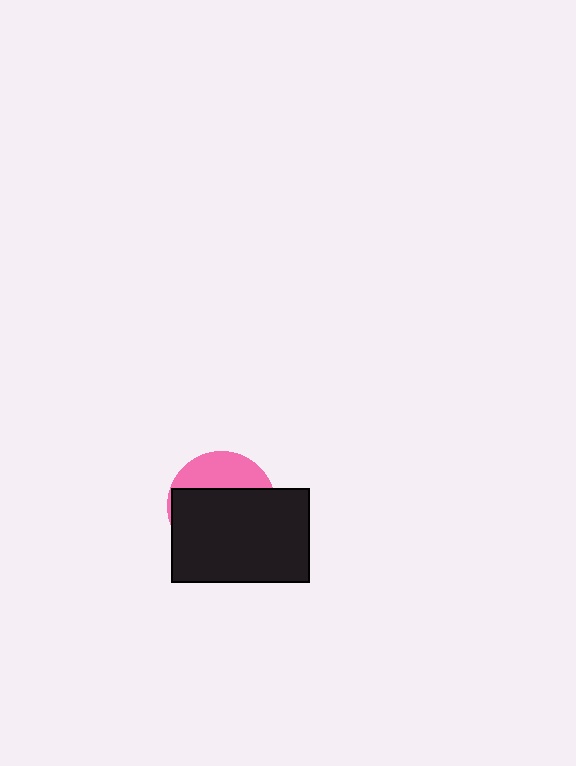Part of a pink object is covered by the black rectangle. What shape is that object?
It is a circle.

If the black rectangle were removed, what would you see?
You would see the complete pink circle.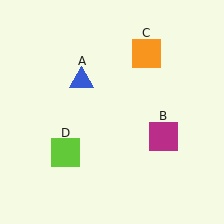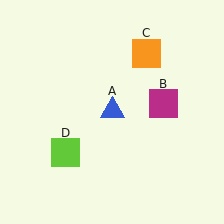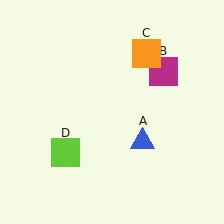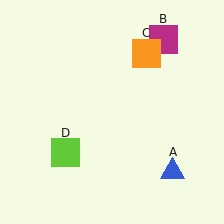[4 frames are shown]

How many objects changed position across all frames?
2 objects changed position: blue triangle (object A), magenta square (object B).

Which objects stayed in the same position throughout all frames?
Orange square (object C) and lime square (object D) remained stationary.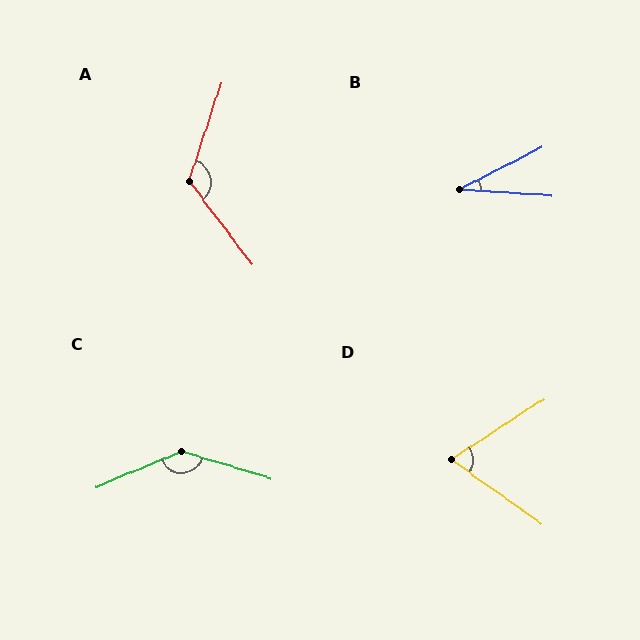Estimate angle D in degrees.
Approximately 69 degrees.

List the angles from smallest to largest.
B (30°), D (69°), A (125°), C (140°).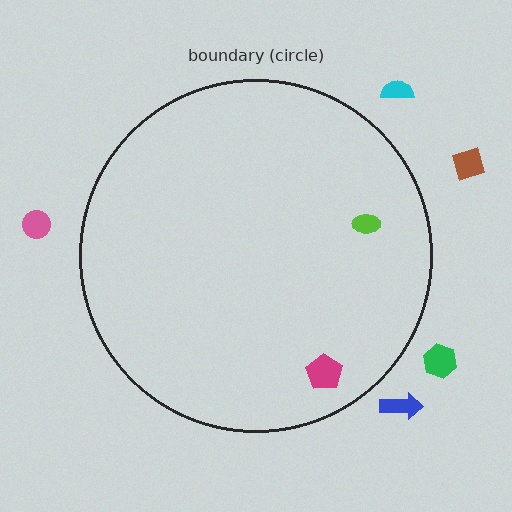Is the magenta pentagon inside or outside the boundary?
Inside.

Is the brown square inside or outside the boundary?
Outside.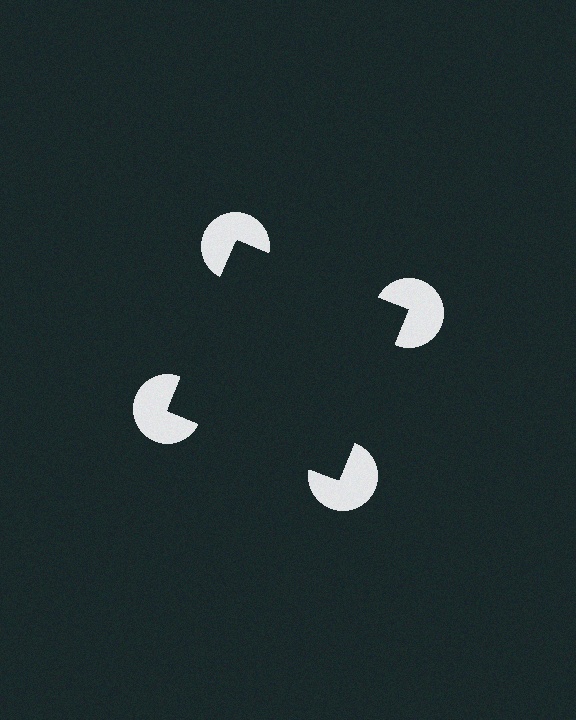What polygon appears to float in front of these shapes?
An illusory square — its edges are inferred from the aligned wedge cuts in the pac-man discs, not physically drawn.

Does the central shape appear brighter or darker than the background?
It typically appears slightly darker than the background, even though no actual brightness change is drawn.